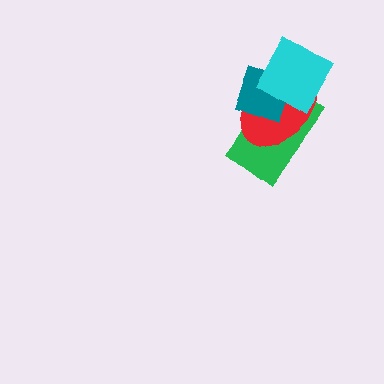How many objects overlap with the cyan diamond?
3 objects overlap with the cyan diamond.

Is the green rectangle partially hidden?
Yes, it is partially covered by another shape.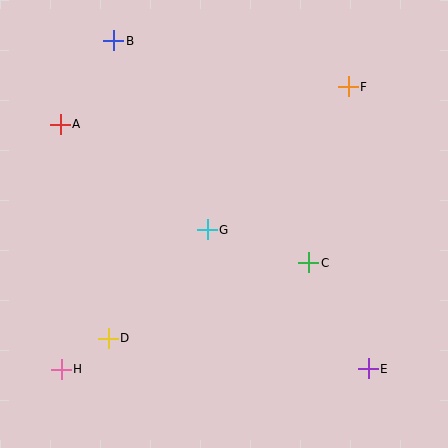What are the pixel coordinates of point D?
Point D is at (108, 338).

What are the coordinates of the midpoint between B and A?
The midpoint between B and A is at (87, 83).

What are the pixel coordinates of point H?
Point H is at (61, 369).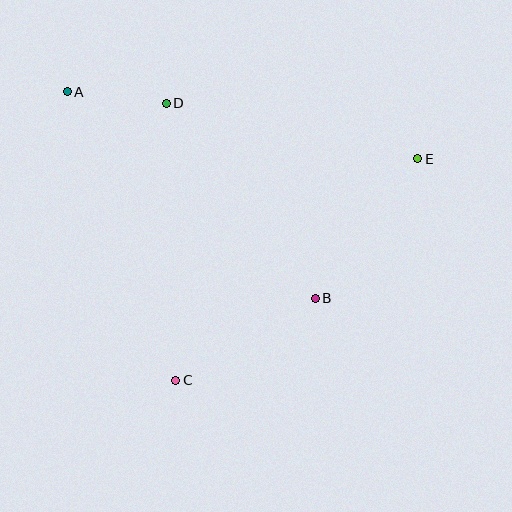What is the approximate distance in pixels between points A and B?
The distance between A and B is approximately 323 pixels.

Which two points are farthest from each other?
Points A and E are farthest from each other.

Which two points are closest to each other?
Points A and D are closest to each other.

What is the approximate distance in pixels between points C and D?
The distance between C and D is approximately 277 pixels.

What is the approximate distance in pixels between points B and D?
The distance between B and D is approximately 245 pixels.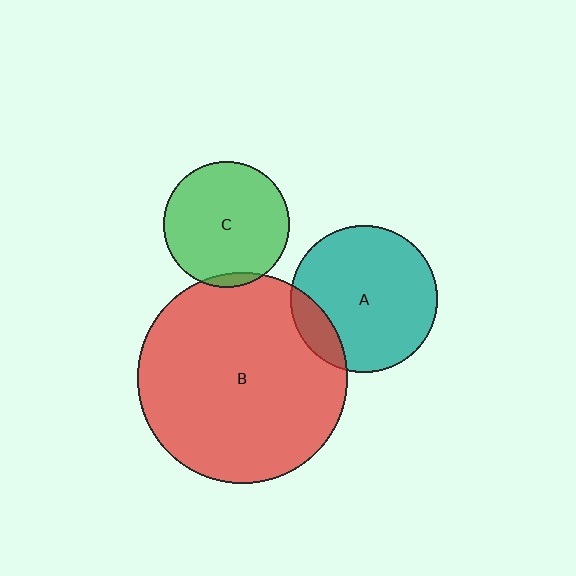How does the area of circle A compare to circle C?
Approximately 1.4 times.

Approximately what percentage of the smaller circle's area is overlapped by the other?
Approximately 15%.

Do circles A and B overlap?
Yes.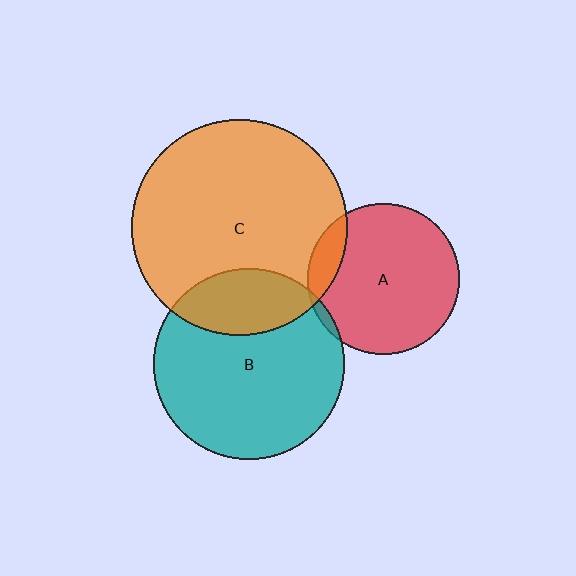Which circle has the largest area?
Circle C (orange).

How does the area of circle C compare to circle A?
Approximately 2.0 times.